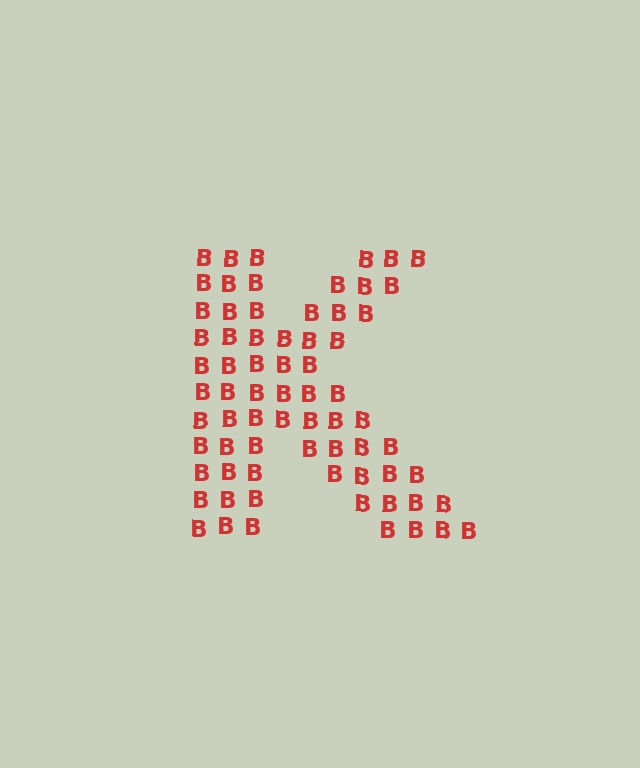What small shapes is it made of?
It is made of small letter B's.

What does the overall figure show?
The overall figure shows the letter K.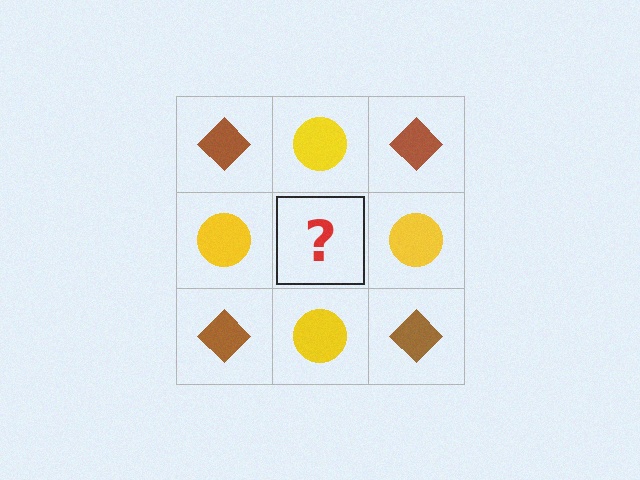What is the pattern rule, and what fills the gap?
The rule is that it alternates brown diamond and yellow circle in a checkerboard pattern. The gap should be filled with a brown diamond.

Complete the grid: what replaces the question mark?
The question mark should be replaced with a brown diamond.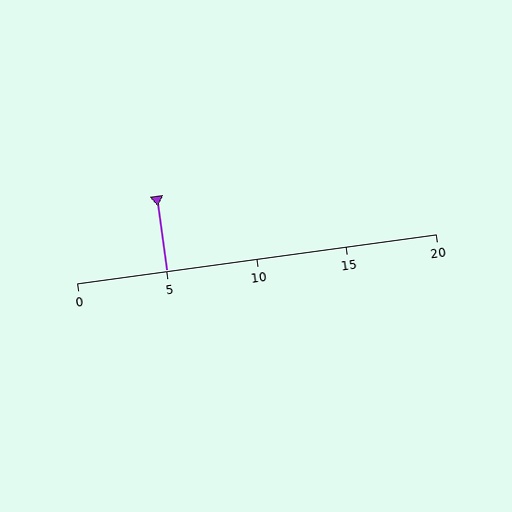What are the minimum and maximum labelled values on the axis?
The axis runs from 0 to 20.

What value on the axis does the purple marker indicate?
The marker indicates approximately 5.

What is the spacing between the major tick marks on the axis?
The major ticks are spaced 5 apart.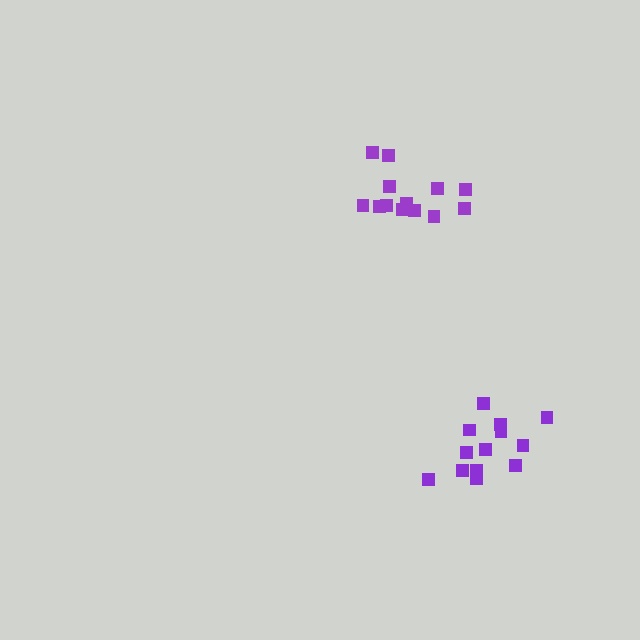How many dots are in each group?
Group 1: 13 dots, Group 2: 13 dots (26 total).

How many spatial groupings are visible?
There are 2 spatial groupings.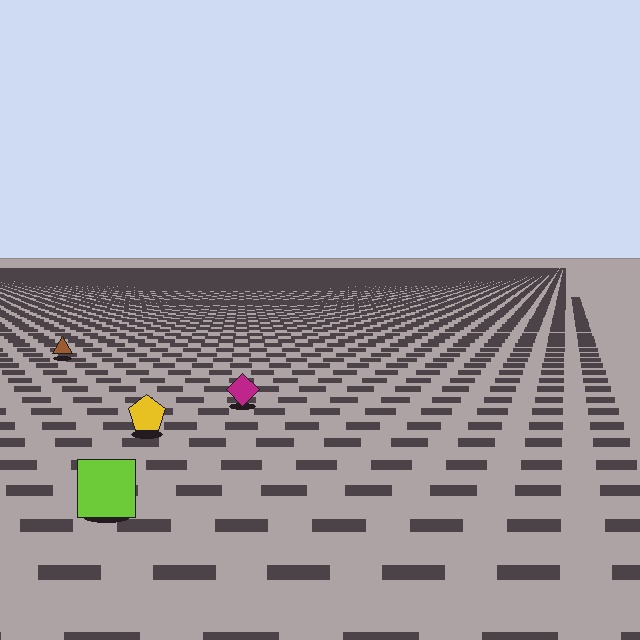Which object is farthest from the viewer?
The brown triangle is farthest from the viewer. It appears smaller and the ground texture around it is denser.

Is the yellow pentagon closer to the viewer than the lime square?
No. The lime square is closer — you can tell from the texture gradient: the ground texture is coarser near it.